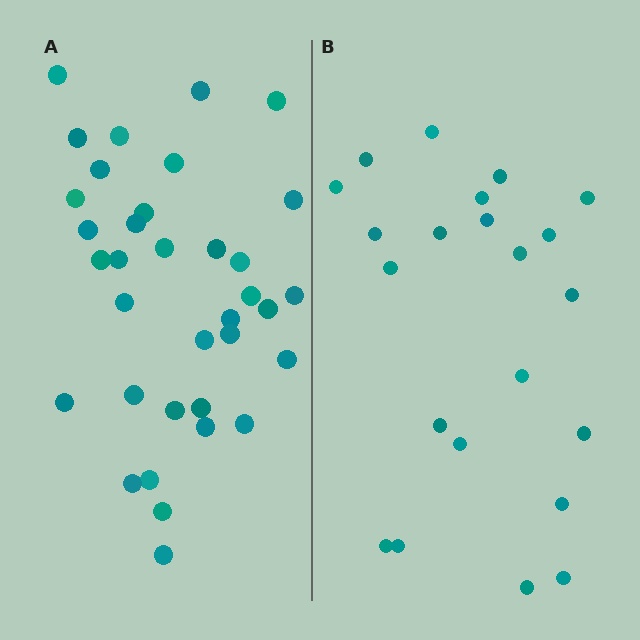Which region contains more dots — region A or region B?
Region A (the left region) has more dots.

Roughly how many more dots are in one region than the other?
Region A has approximately 15 more dots than region B.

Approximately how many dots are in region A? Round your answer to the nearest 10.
About 40 dots. (The exact count is 35, which rounds to 40.)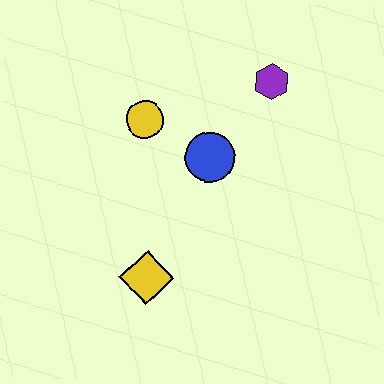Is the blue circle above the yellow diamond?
Yes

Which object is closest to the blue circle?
The yellow circle is closest to the blue circle.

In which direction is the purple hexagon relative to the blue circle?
The purple hexagon is above the blue circle.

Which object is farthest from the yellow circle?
The yellow diamond is farthest from the yellow circle.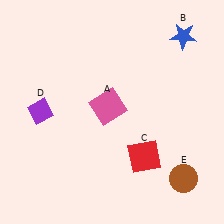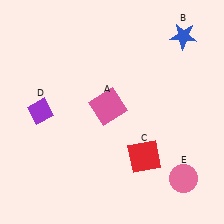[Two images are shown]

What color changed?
The circle (E) changed from brown in Image 1 to pink in Image 2.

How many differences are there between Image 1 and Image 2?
There is 1 difference between the two images.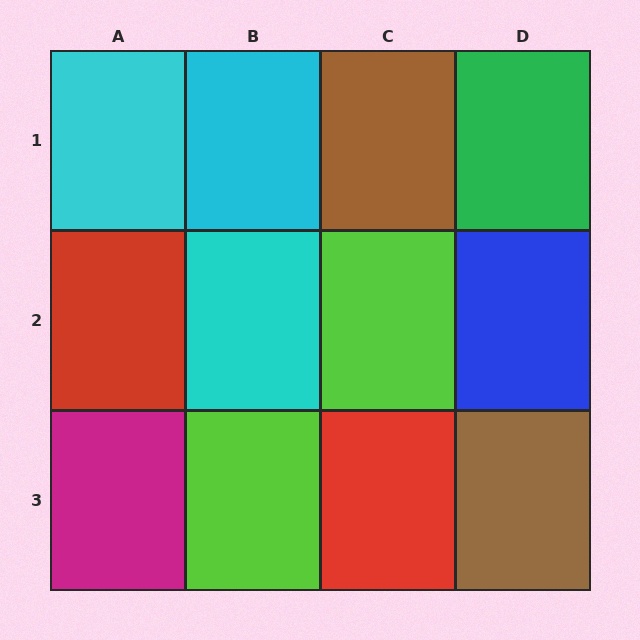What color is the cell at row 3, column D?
Brown.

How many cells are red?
2 cells are red.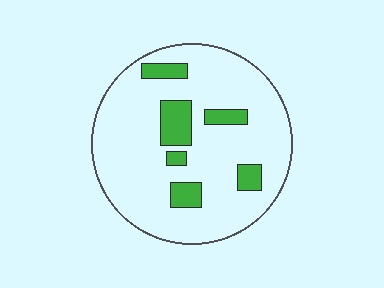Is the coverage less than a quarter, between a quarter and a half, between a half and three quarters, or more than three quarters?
Less than a quarter.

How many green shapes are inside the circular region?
6.